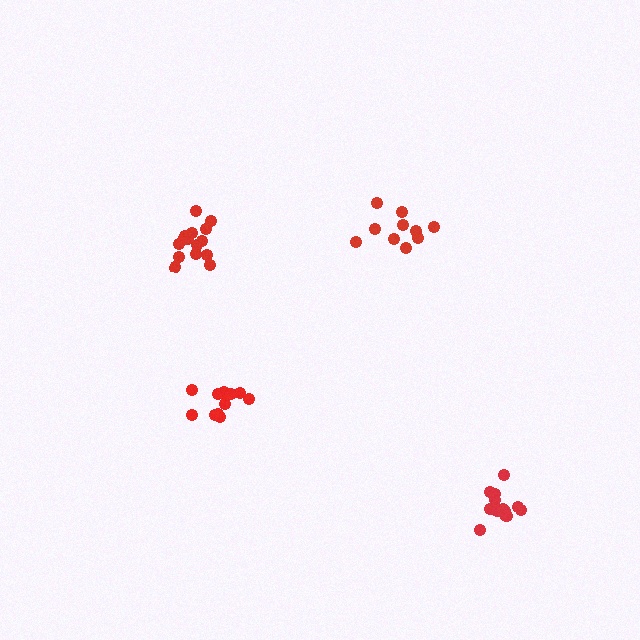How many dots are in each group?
Group 1: 10 dots, Group 2: 14 dots, Group 3: 12 dots, Group 4: 15 dots (51 total).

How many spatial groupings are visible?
There are 4 spatial groupings.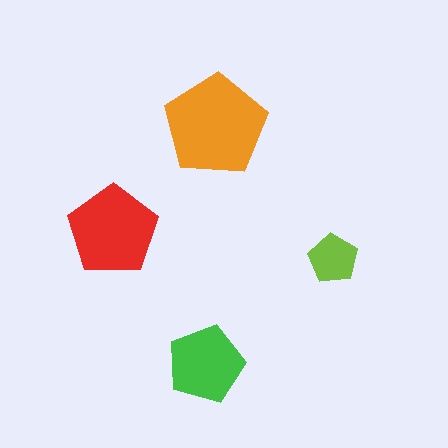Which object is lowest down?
The green pentagon is bottommost.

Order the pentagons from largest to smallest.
the orange one, the red one, the green one, the lime one.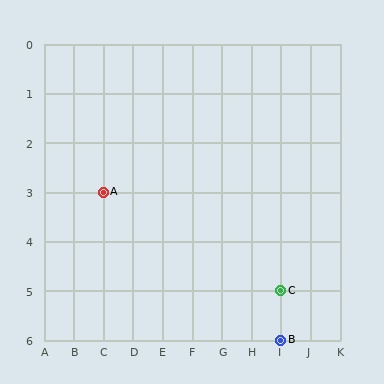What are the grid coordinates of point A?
Point A is at grid coordinates (C, 3).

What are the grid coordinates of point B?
Point B is at grid coordinates (I, 6).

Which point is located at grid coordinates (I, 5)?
Point C is at (I, 5).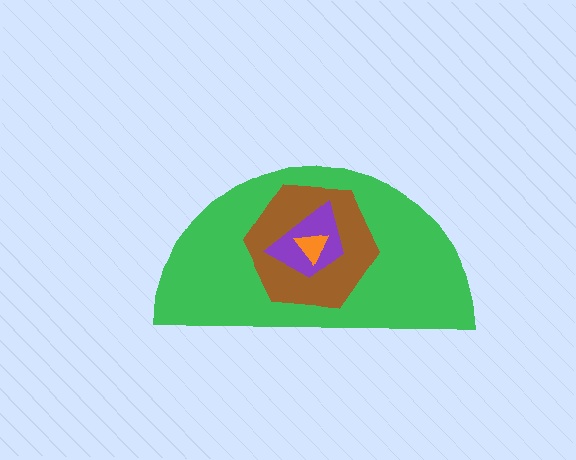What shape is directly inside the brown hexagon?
The purple trapezoid.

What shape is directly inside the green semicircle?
The brown hexagon.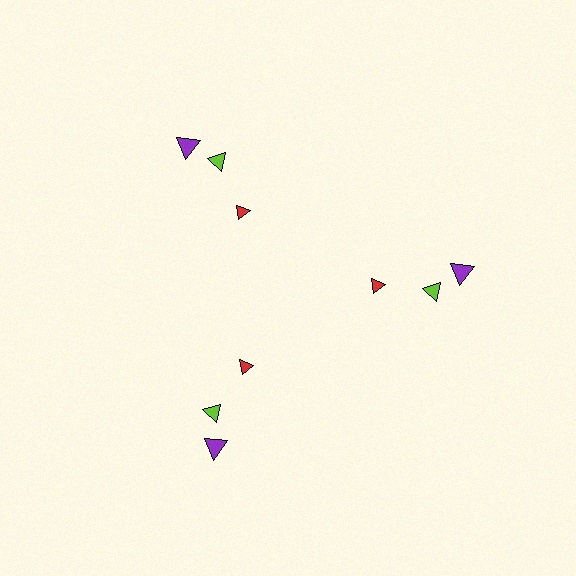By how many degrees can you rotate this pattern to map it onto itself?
The pattern maps onto itself every 120 degrees of rotation.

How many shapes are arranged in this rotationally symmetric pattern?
There are 9 shapes, arranged in 3 groups of 3.